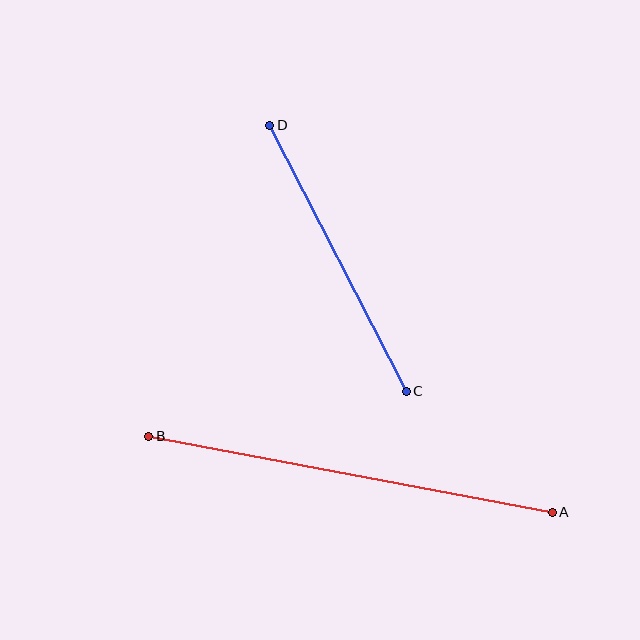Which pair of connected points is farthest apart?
Points A and B are farthest apart.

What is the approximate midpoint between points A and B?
The midpoint is at approximately (351, 474) pixels.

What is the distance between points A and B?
The distance is approximately 410 pixels.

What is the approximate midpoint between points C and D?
The midpoint is at approximately (338, 258) pixels.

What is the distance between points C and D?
The distance is approximately 299 pixels.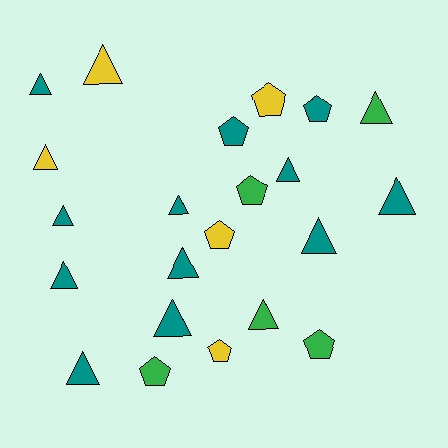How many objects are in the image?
There are 22 objects.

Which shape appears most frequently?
Triangle, with 14 objects.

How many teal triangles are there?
There are 10 teal triangles.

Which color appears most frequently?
Teal, with 12 objects.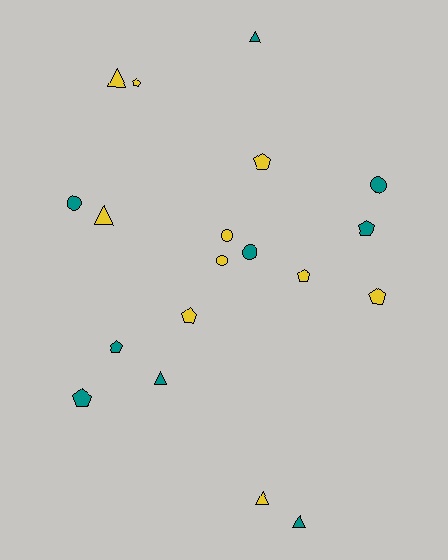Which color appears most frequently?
Yellow, with 10 objects.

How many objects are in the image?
There are 19 objects.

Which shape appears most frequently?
Pentagon, with 8 objects.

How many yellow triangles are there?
There are 3 yellow triangles.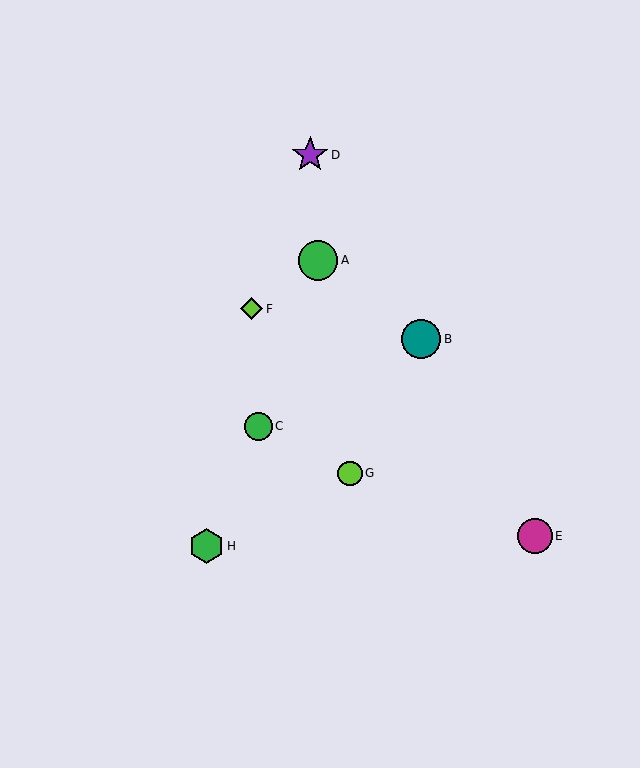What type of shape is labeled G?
Shape G is a lime circle.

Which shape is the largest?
The green circle (labeled A) is the largest.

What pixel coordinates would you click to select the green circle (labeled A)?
Click at (318, 260) to select the green circle A.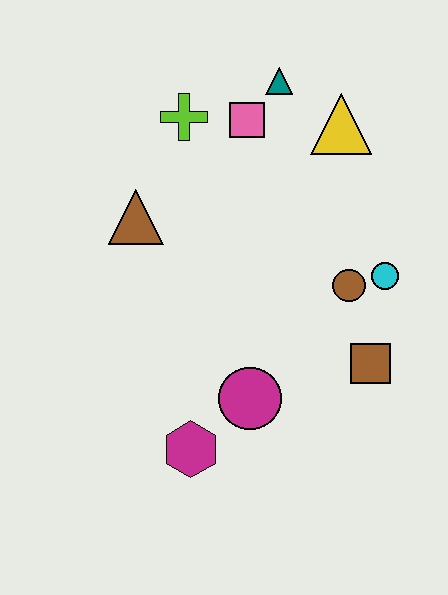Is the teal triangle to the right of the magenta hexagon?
Yes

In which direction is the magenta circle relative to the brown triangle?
The magenta circle is below the brown triangle.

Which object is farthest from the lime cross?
The magenta hexagon is farthest from the lime cross.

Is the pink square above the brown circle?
Yes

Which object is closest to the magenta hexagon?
The magenta circle is closest to the magenta hexagon.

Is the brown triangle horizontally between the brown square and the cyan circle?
No